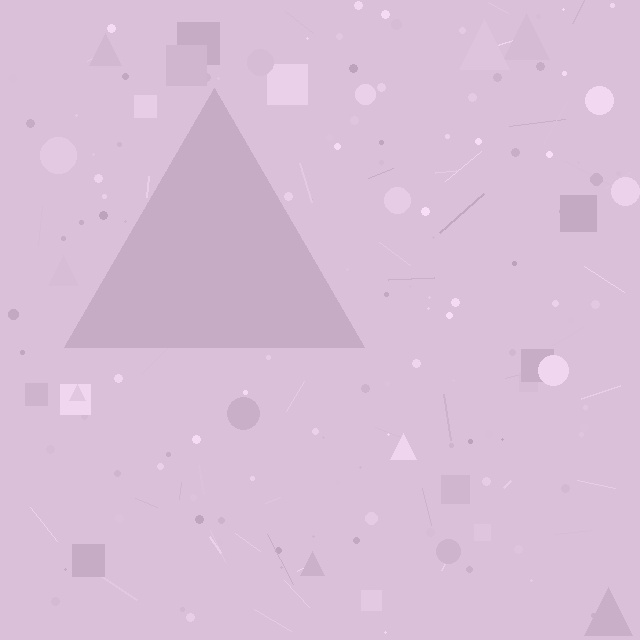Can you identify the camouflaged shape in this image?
The camouflaged shape is a triangle.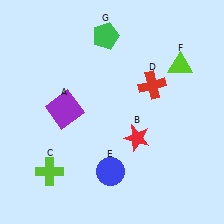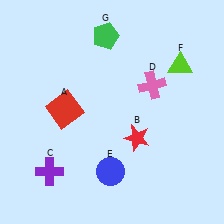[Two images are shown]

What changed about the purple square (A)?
In Image 1, A is purple. In Image 2, it changed to red.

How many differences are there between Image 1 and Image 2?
There are 3 differences between the two images.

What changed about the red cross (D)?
In Image 1, D is red. In Image 2, it changed to pink.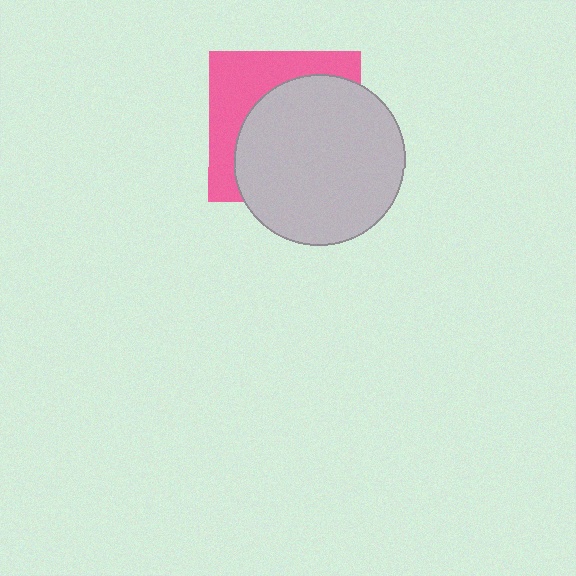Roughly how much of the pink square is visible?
A small part of it is visible (roughly 37%).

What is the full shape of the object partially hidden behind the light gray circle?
The partially hidden object is a pink square.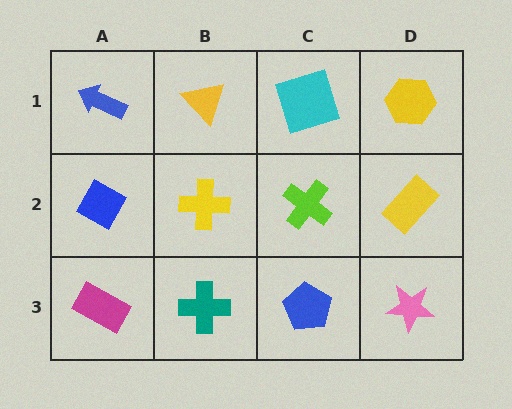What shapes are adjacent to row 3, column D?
A yellow rectangle (row 2, column D), a blue pentagon (row 3, column C).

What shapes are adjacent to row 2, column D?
A yellow hexagon (row 1, column D), a pink star (row 3, column D), a lime cross (row 2, column C).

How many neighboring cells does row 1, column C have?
3.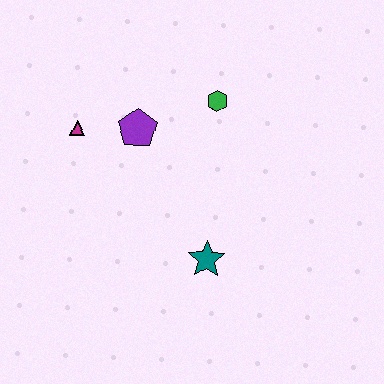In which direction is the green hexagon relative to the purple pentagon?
The green hexagon is to the right of the purple pentagon.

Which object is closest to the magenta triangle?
The purple pentagon is closest to the magenta triangle.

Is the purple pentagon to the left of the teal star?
Yes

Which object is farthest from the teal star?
The magenta triangle is farthest from the teal star.